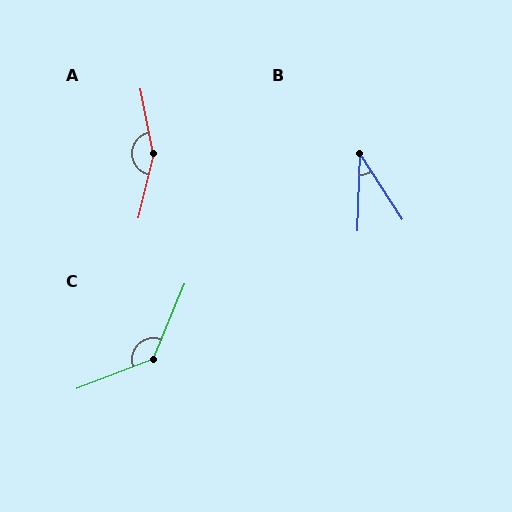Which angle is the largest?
A, at approximately 155 degrees.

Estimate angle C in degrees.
Approximately 134 degrees.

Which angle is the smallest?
B, at approximately 35 degrees.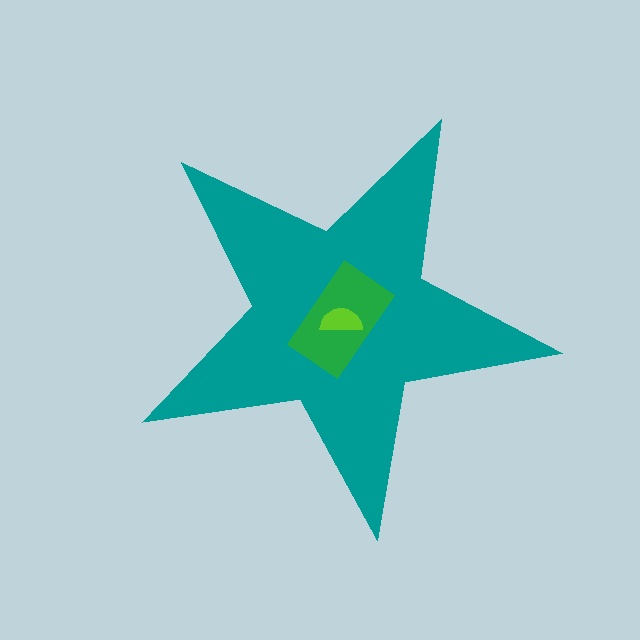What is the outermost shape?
The teal star.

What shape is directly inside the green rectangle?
The lime semicircle.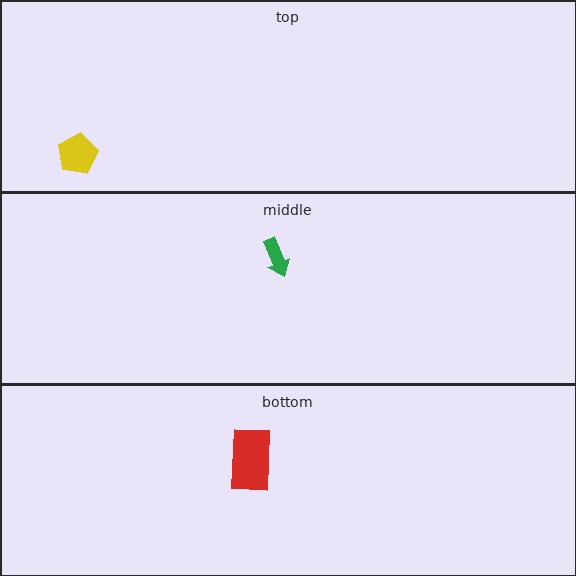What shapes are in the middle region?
The green arrow.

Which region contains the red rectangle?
The bottom region.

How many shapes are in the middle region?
1.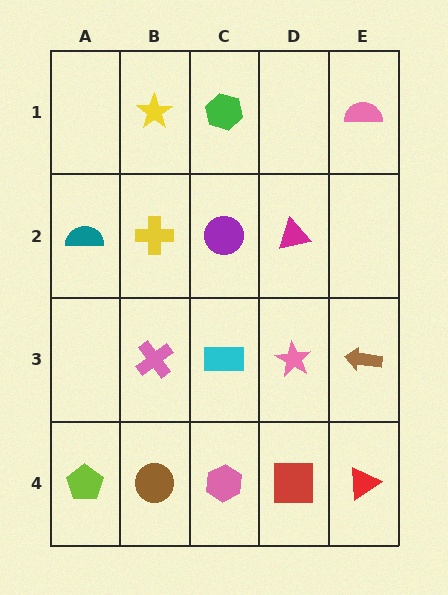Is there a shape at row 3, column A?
No, that cell is empty.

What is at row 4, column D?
A red square.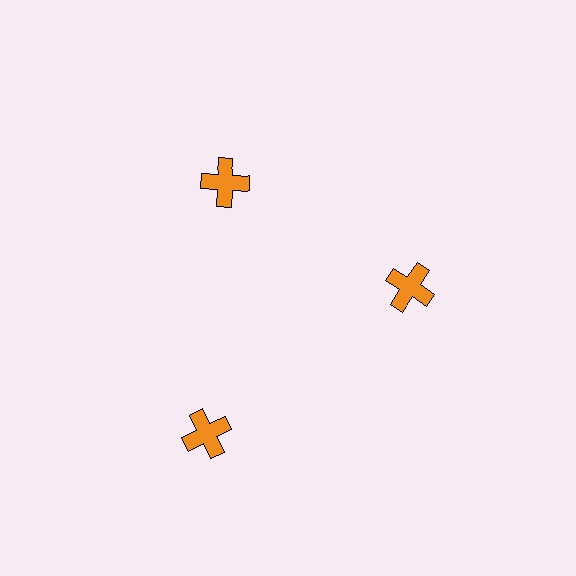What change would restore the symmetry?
The symmetry would be restored by moving it inward, back onto the ring so that all 3 crosses sit at equal angles and equal distance from the center.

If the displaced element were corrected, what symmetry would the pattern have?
It would have 3-fold rotational symmetry — the pattern would map onto itself every 120 degrees.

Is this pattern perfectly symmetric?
No. The 3 orange crosses are arranged in a ring, but one element near the 7 o'clock position is pushed outward from the center, breaking the 3-fold rotational symmetry.